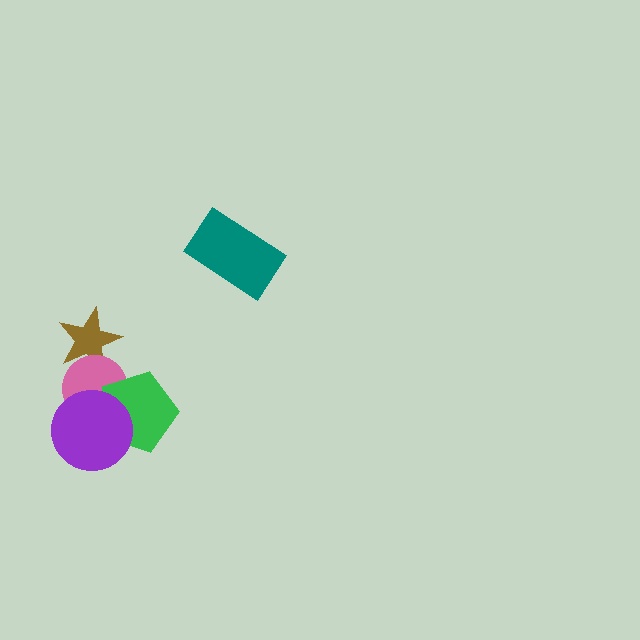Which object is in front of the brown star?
The pink circle is in front of the brown star.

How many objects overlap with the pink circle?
3 objects overlap with the pink circle.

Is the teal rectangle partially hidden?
No, no other shape covers it.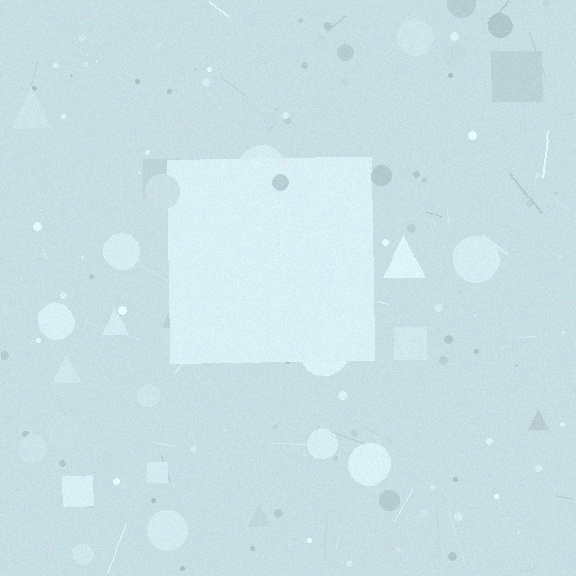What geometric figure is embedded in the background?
A square is embedded in the background.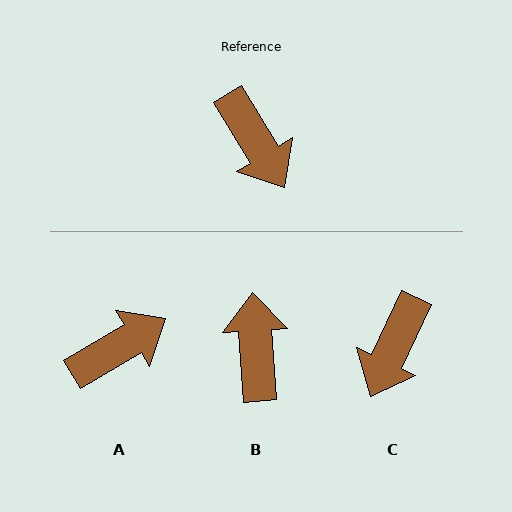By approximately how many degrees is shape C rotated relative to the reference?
Approximately 57 degrees clockwise.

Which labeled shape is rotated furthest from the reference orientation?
B, about 153 degrees away.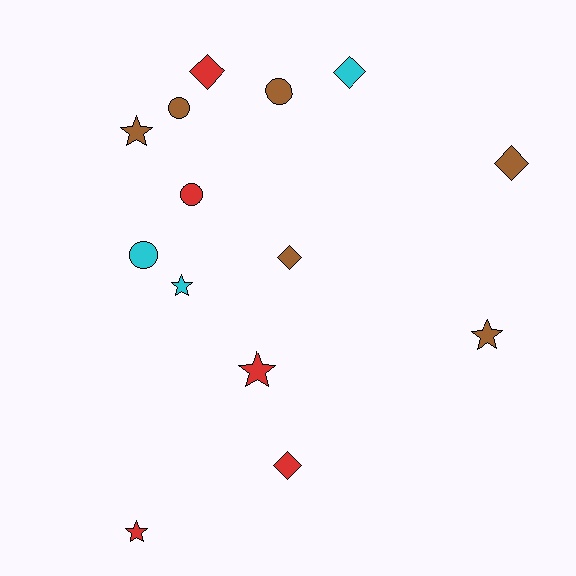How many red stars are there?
There are 2 red stars.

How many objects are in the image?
There are 14 objects.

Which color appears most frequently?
Brown, with 6 objects.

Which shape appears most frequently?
Diamond, with 5 objects.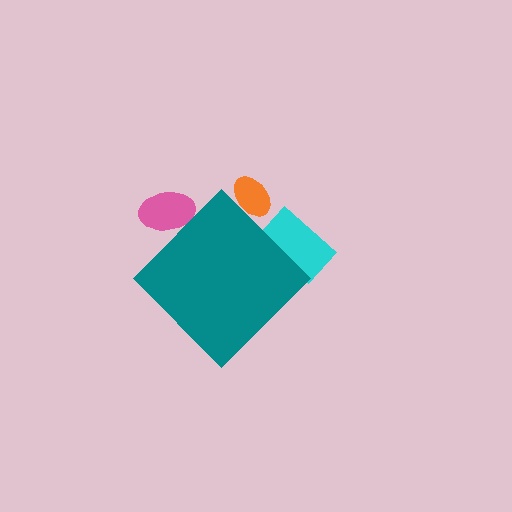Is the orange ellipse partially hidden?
Yes, the orange ellipse is partially hidden behind the teal diamond.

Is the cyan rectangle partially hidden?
Yes, the cyan rectangle is partially hidden behind the teal diamond.